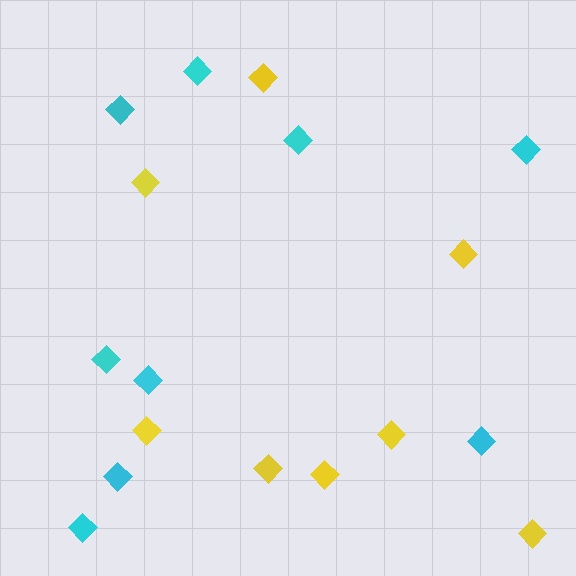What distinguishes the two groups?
There are 2 groups: one group of yellow diamonds (8) and one group of cyan diamonds (9).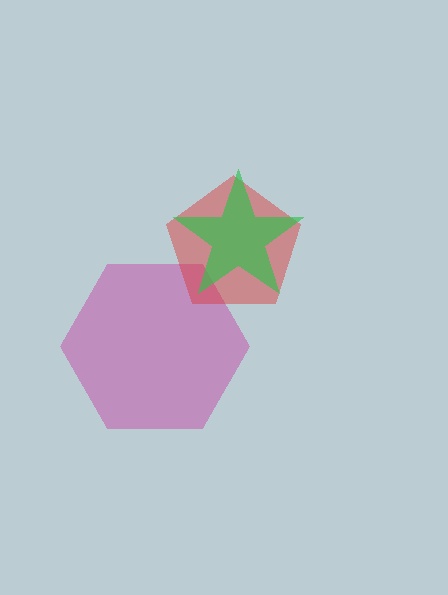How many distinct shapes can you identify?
There are 3 distinct shapes: a magenta hexagon, a red pentagon, a green star.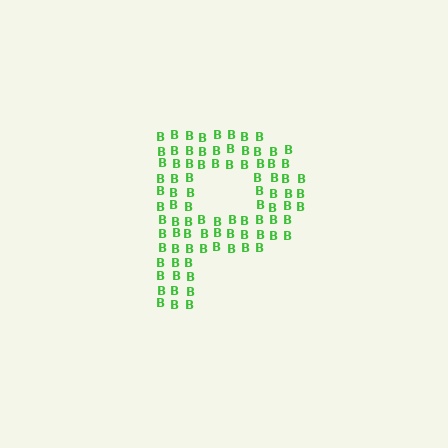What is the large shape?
The large shape is the letter P.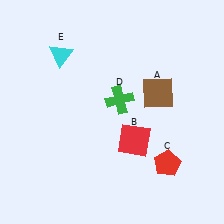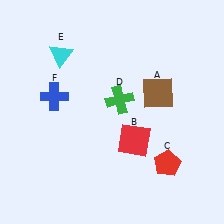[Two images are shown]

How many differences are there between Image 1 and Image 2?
There is 1 difference between the two images.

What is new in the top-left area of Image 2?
A blue cross (F) was added in the top-left area of Image 2.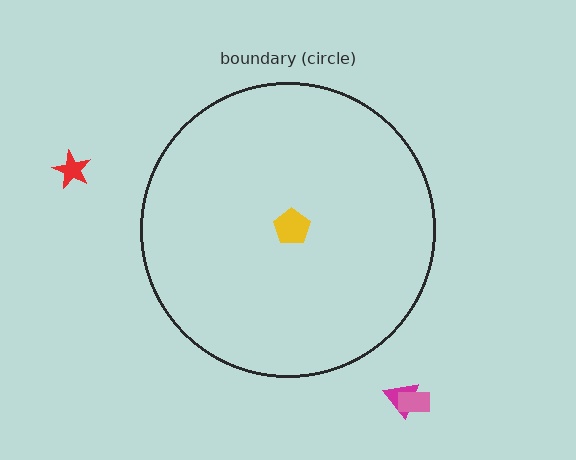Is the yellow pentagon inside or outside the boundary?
Inside.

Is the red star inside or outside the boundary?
Outside.